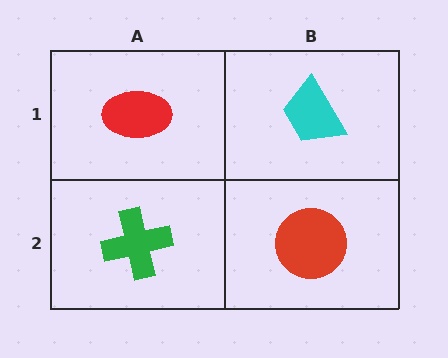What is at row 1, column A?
A red ellipse.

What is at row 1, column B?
A cyan trapezoid.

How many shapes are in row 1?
2 shapes.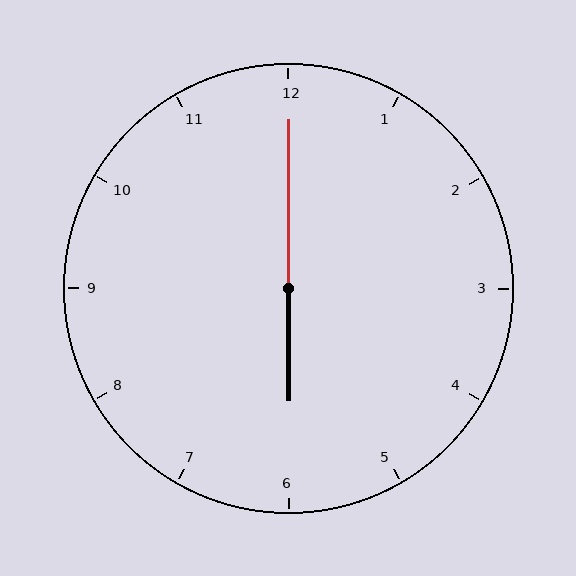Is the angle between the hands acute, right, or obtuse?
It is obtuse.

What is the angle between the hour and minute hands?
Approximately 180 degrees.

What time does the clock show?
6:00.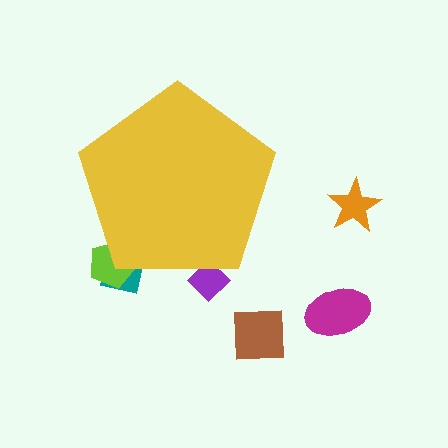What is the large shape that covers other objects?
A yellow pentagon.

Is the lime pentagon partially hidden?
Yes, the lime pentagon is partially hidden behind the yellow pentagon.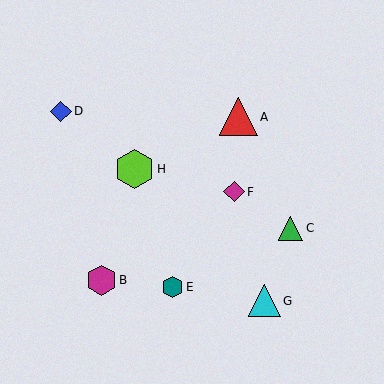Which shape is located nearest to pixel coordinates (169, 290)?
The teal hexagon (labeled E) at (173, 287) is nearest to that location.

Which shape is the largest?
The lime hexagon (labeled H) is the largest.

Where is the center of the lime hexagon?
The center of the lime hexagon is at (134, 169).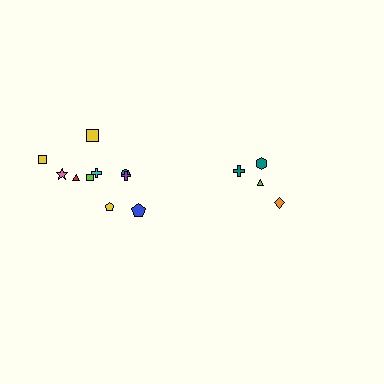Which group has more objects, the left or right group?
The left group.